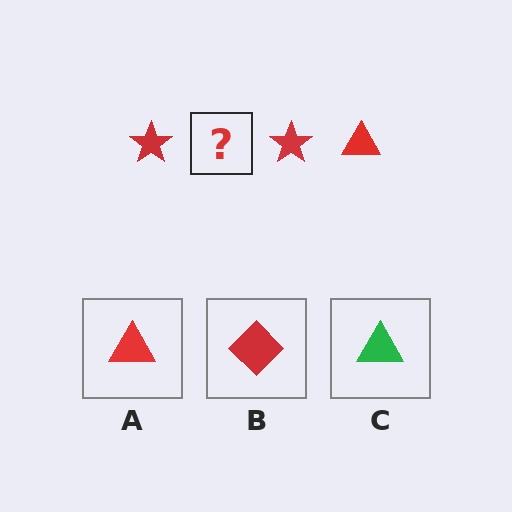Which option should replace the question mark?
Option A.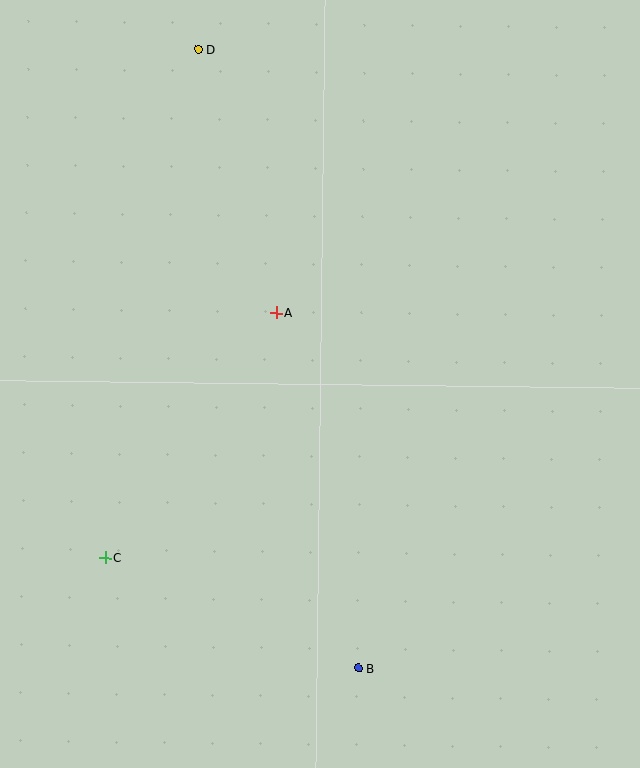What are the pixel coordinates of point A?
Point A is at (276, 313).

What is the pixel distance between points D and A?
The distance between D and A is 275 pixels.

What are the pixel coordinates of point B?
Point B is at (358, 668).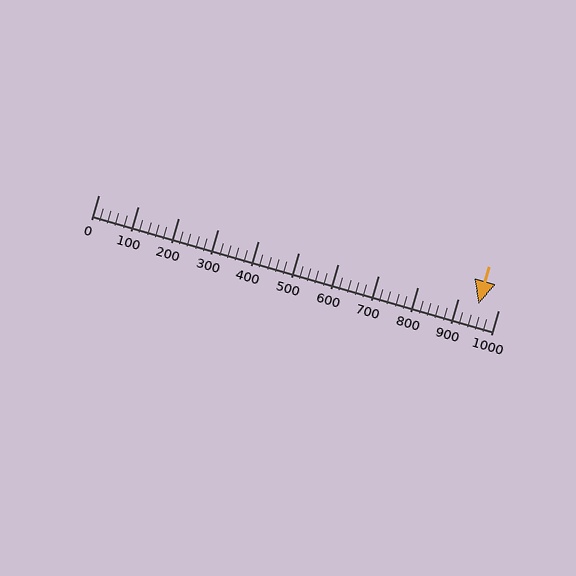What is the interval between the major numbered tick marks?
The major tick marks are spaced 100 units apart.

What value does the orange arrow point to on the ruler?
The orange arrow points to approximately 950.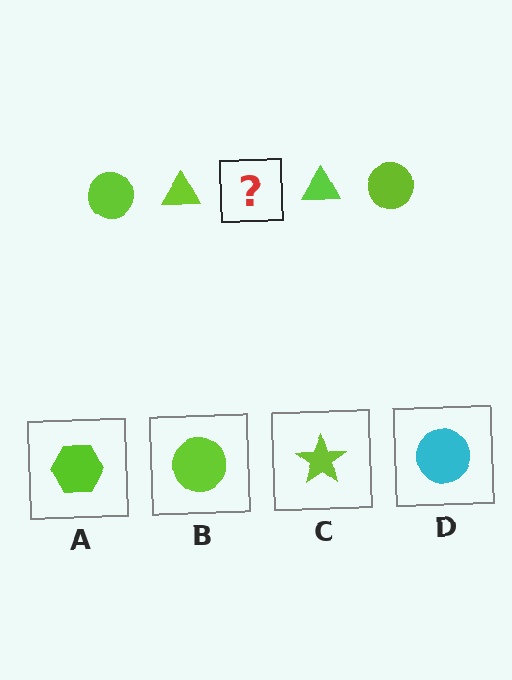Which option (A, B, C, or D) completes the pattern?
B.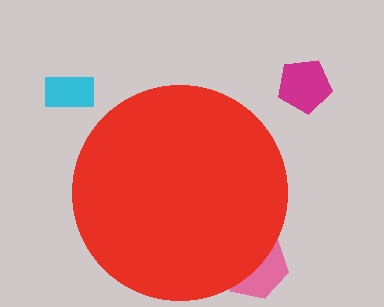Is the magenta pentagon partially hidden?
No, the magenta pentagon is fully visible.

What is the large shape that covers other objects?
A red circle.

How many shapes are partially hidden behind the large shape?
1 shape is partially hidden.